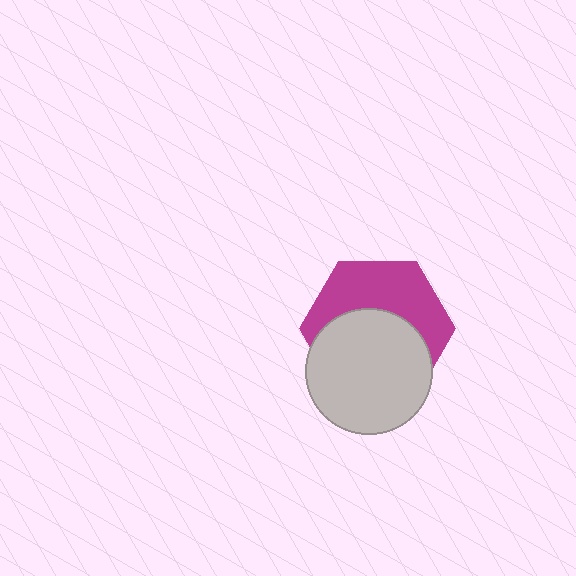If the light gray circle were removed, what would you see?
You would see the complete magenta hexagon.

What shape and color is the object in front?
The object in front is a light gray circle.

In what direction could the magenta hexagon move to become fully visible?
The magenta hexagon could move up. That would shift it out from behind the light gray circle entirely.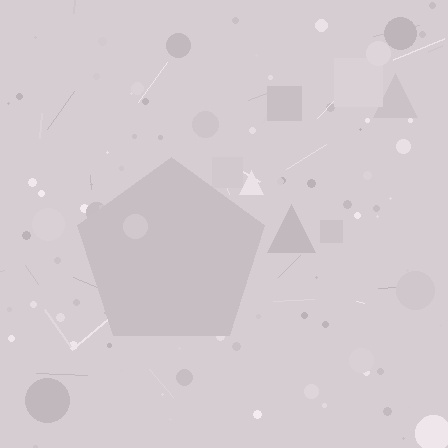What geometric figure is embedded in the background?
A pentagon is embedded in the background.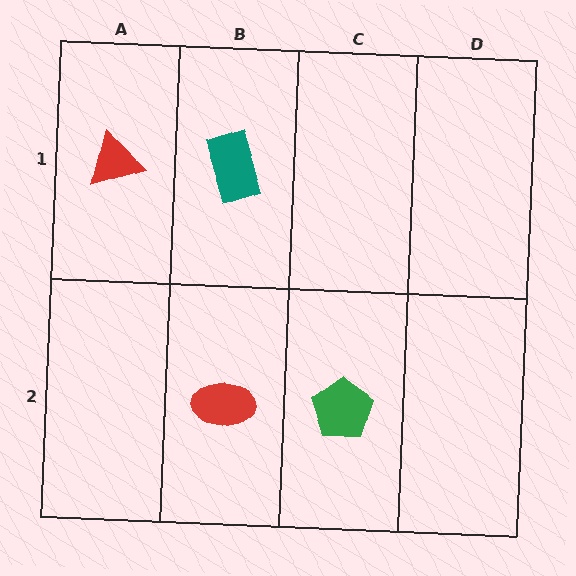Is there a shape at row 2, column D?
No, that cell is empty.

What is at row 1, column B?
A teal rectangle.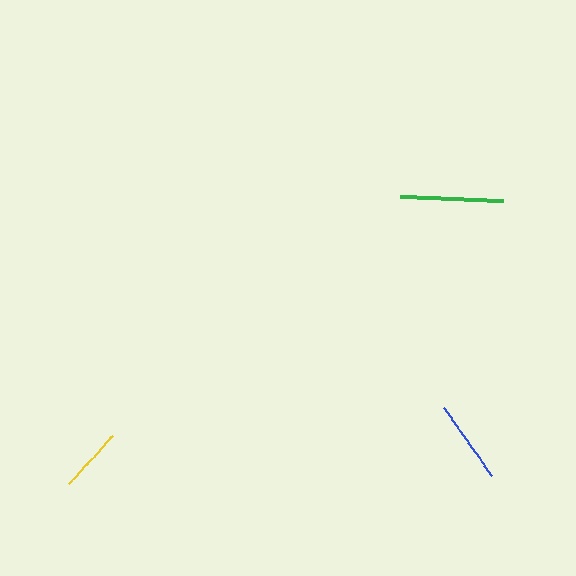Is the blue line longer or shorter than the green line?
The green line is longer than the blue line.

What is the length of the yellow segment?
The yellow segment is approximately 66 pixels long.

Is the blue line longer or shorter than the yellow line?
The blue line is longer than the yellow line.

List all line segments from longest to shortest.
From longest to shortest: green, blue, yellow.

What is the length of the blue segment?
The blue segment is approximately 83 pixels long.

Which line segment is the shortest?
The yellow line is the shortest at approximately 66 pixels.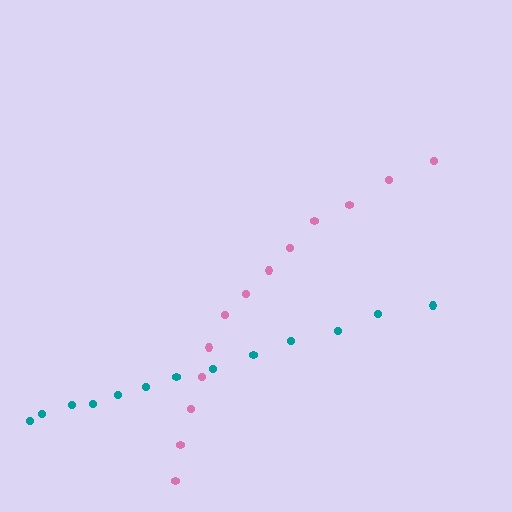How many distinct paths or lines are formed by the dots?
There are 2 distinct paths.